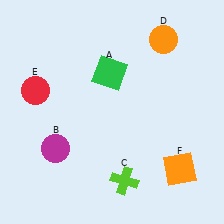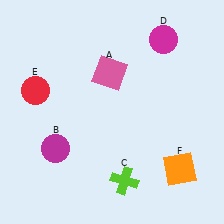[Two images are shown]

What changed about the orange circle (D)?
In Image 1, D is orange. In Image 2, it changed to magenta.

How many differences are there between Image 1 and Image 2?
There are 2 differences between the two images.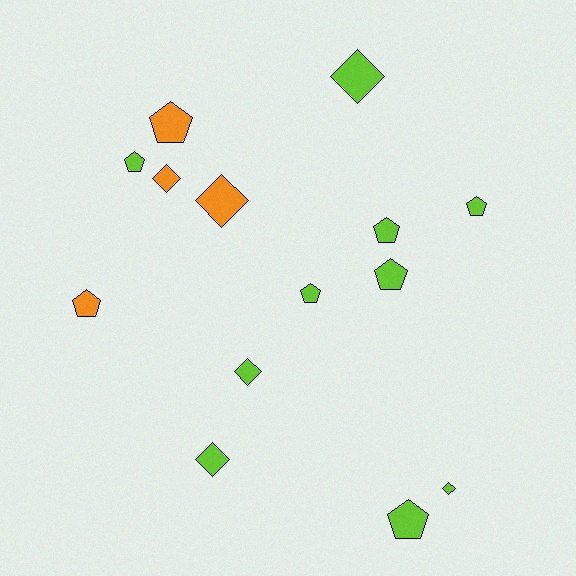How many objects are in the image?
There are 14 objects.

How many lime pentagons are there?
There are 6 lime pentagons.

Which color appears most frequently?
Lime, with 10 objects.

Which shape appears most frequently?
Pentagon, with 8 objects.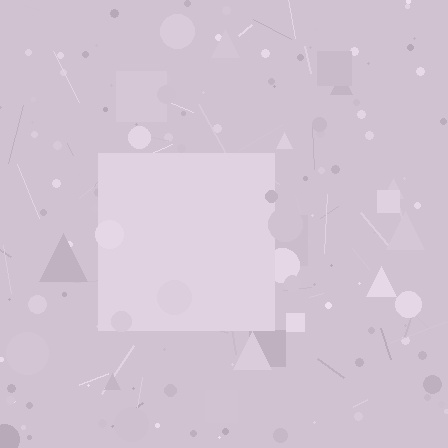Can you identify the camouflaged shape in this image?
The camouflaged shape is a square.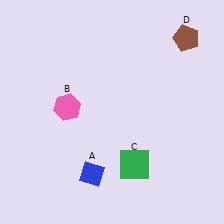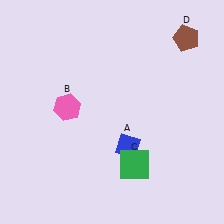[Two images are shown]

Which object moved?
The blue diamond (A) moved right.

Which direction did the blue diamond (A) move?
The blue diamond (A) moved right.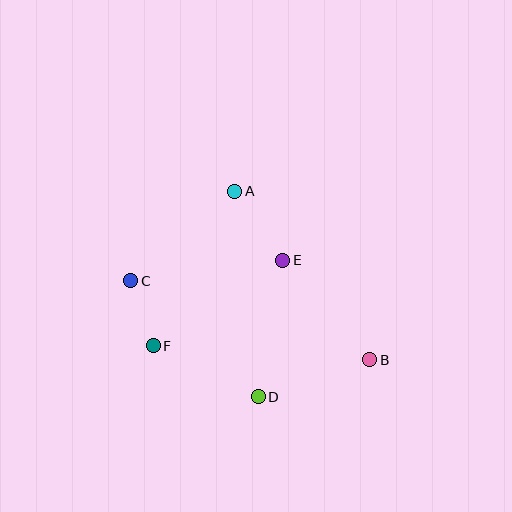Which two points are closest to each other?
Points C and F are closest to each other.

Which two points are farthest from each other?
Points B and C are farthest from each other.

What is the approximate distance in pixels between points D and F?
The distance between D and F is approximately 117 pixels.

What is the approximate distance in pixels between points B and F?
The distance between B and F is approximately 217 pixels.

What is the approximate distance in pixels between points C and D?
The distance between C and D is approximately 173 pixels.